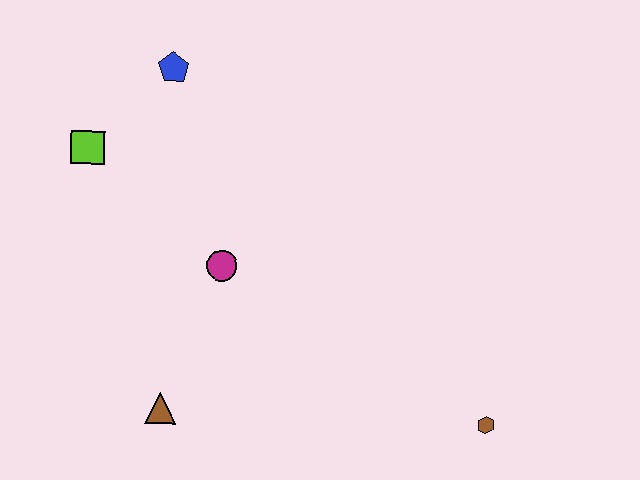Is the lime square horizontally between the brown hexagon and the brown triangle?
No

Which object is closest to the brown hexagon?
The magenta circle is closest to the brown hexagon.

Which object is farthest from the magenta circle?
The brown hexagon is farthest from the magenta circle.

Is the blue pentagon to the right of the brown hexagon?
No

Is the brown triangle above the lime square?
No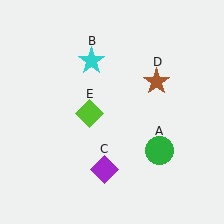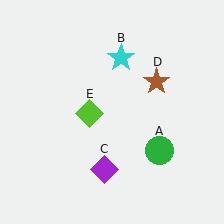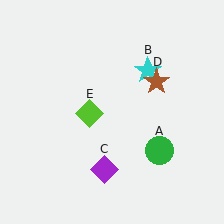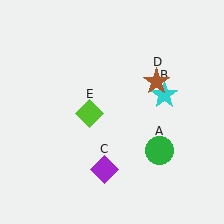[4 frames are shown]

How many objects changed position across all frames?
1 object changed position: cyan star (object B).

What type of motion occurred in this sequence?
The cyan star (object B) rotated clockwise around the center of the scene.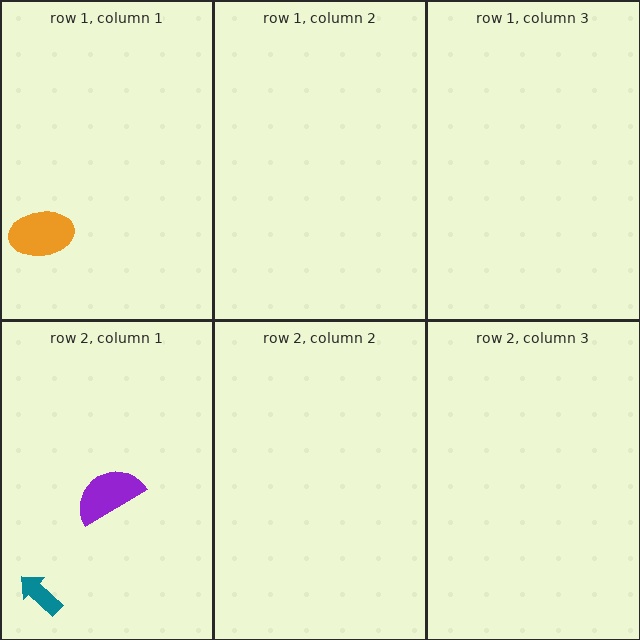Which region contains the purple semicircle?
The row 2, column 1 region.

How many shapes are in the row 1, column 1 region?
1.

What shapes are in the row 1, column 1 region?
The orange ellipse.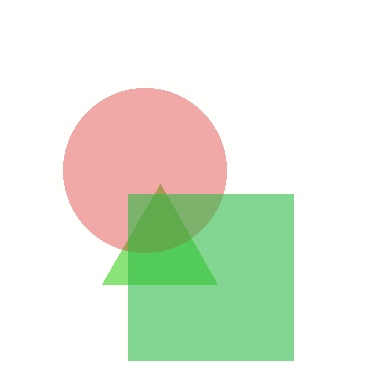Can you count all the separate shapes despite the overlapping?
Yes, there are 3 separate shapes.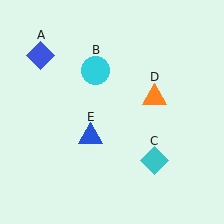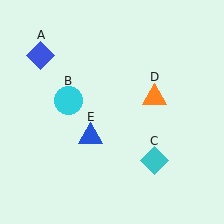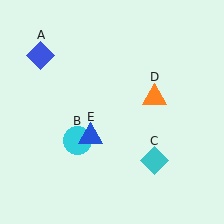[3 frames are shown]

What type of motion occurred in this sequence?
The cyan circle (object B) rotated counterclockwise around the center of the scene.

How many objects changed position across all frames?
1 object changed position: cyan circle (object B).